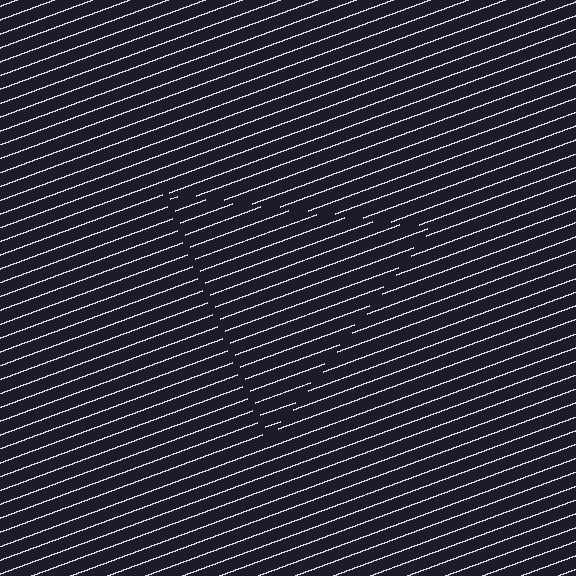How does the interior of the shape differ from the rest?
The interior of the shape contains the same grating, shifted by half a period — the contour is defined by the phase discontinuity where line-ends from the inner and outer gratings abut.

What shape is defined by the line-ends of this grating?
An illusory triangle. The interior of the shape contains the same grating, shifted by half a period — the contour is defined by the phase discontinuity where line-ends from the inner and outer gratings abut.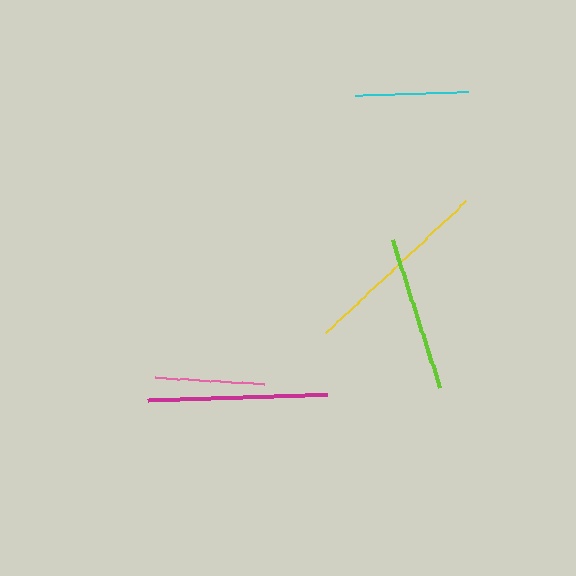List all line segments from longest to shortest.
From longest to shortest: yellow, magenta, lime, cyan, pink.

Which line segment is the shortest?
The pink line is the shortest at approximately 110 pixels.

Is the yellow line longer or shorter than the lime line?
The yellow line is longer than the lime line.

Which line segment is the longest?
The yellow line is the longest at approximately 192 pixels.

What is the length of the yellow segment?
The yellow segment is approximately 192 pixels long.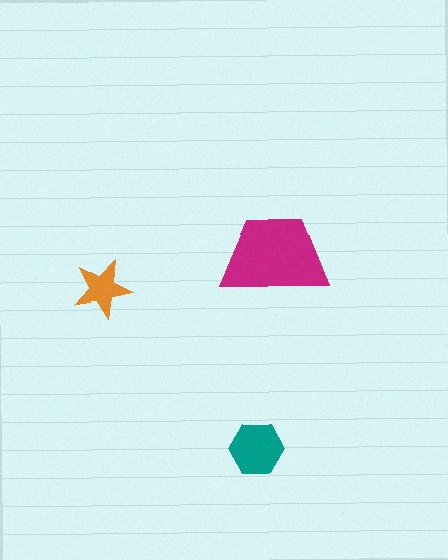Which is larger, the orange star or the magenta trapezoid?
The magenta trapezoid.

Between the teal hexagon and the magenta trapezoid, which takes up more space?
The magenta trapezoid.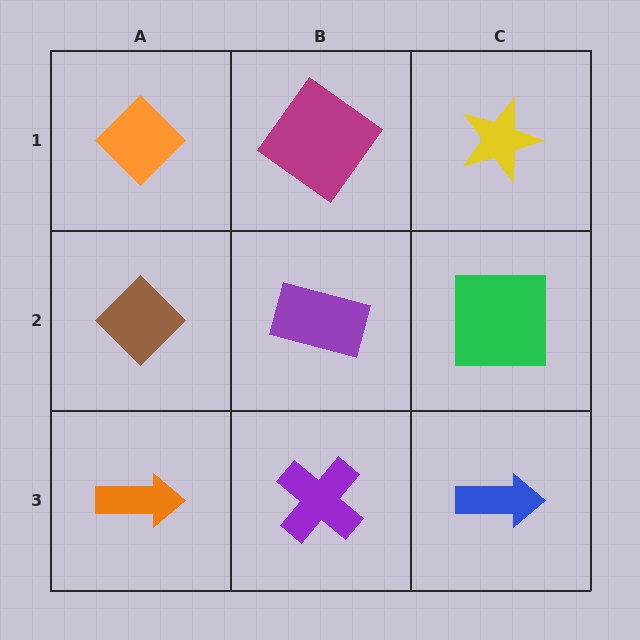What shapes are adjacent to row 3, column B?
A purple rectangle (row 2, column B), an orange arrow (row 3, column A), a blue arrow (row 3, column C).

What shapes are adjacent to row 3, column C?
A green square (row 2, column C), a purple cross (row 3, column B).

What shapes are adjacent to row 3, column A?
A brown diamond (row 2, column A), a purple cross (row 3, column B).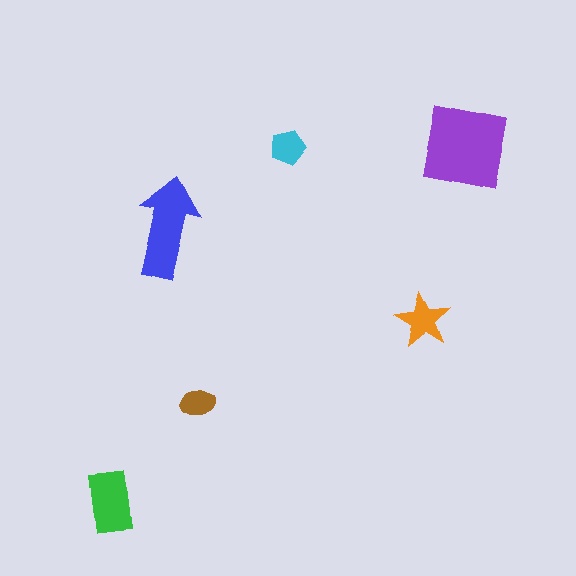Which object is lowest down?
The green rectangle is bottommost.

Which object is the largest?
The purple square.